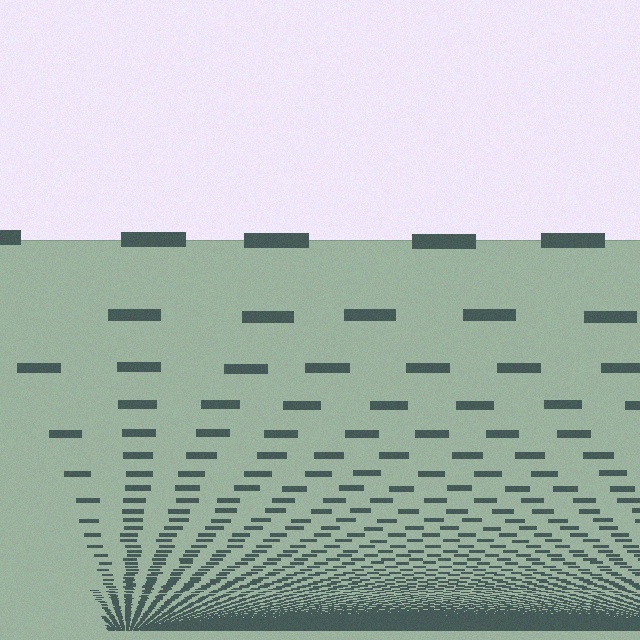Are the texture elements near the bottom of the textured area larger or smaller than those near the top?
Smaller. The gradient is inverted — elements near the bottom are smaller and denser.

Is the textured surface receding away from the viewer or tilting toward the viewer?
The surface appears to tilt toward the viewer. Texture elements get larger and sparser toward the top.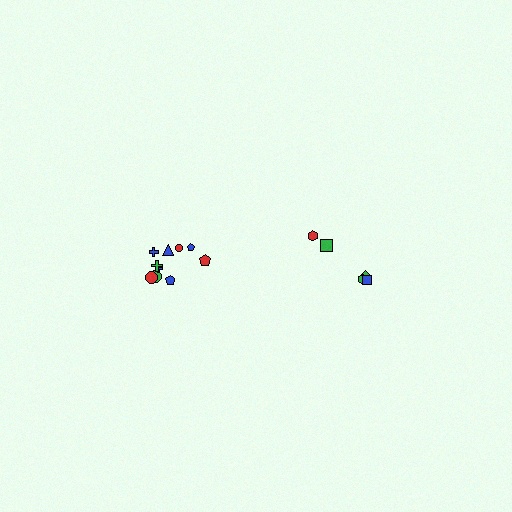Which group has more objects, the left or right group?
The left group.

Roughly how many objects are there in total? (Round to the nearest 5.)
Roughly 15 objects in total.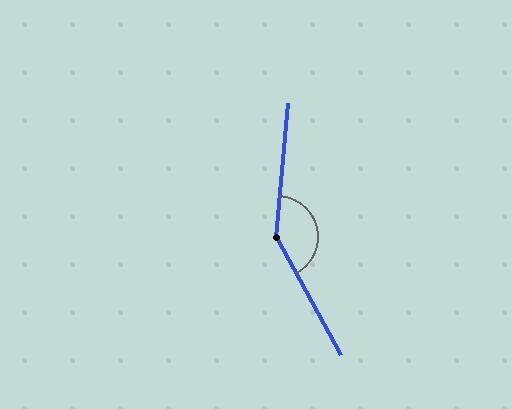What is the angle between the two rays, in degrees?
Approximately 146 degrees.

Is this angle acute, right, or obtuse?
It is obtuse.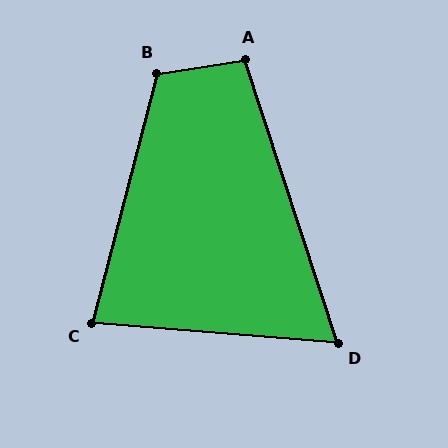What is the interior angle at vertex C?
Approximately 80 degrees (acute).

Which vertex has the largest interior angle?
B, at approximately 113 degrees.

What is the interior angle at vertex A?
Approximately 100 degrees (obtuse).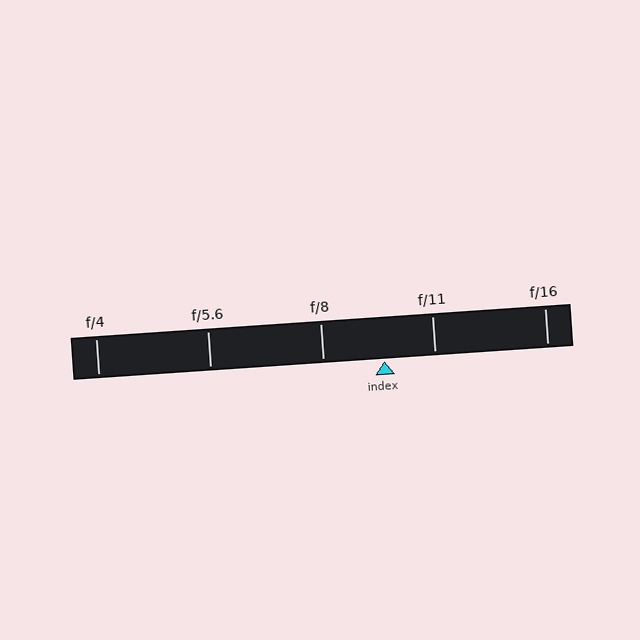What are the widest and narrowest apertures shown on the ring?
The widest aperture shown is f/4 and the narrowest is f/16.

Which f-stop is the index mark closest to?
The index mark is closest to f/11.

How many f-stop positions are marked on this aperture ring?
There are 5 f-stop positions marked.